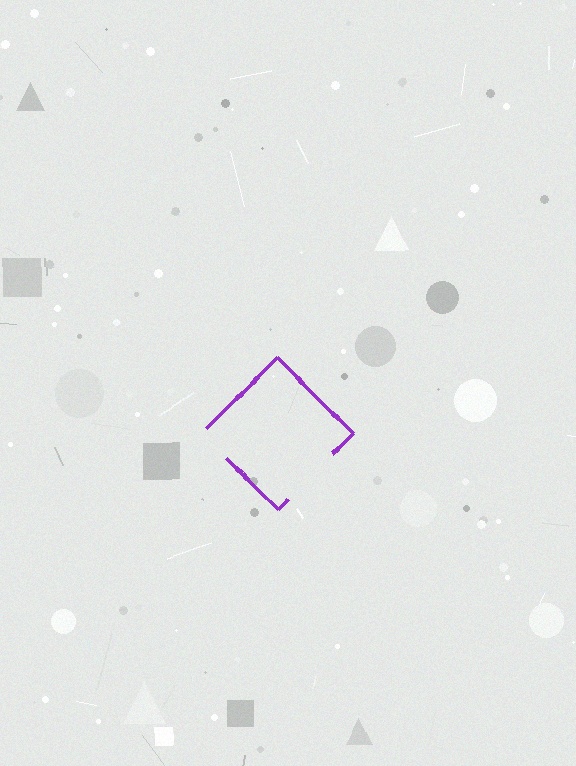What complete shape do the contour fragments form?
The contour fragments form a diamond.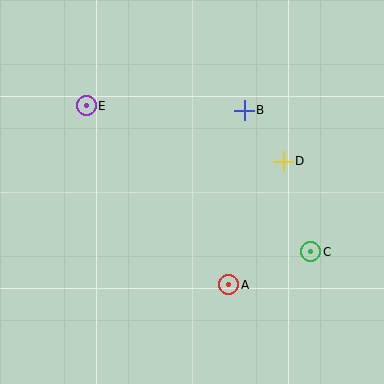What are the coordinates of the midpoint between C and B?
The midpoint between C and B is at (277, 181).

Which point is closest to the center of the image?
Point D at (283, 161) is closest to the center.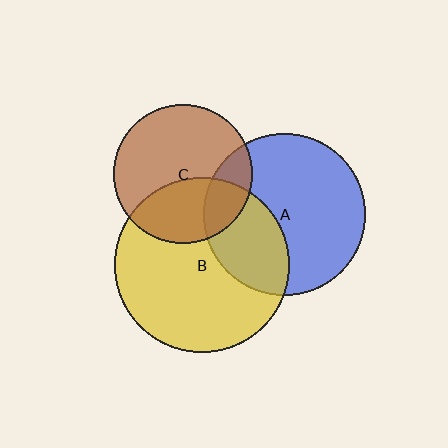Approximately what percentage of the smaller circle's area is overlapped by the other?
Approximately 35%.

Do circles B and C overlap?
Yes.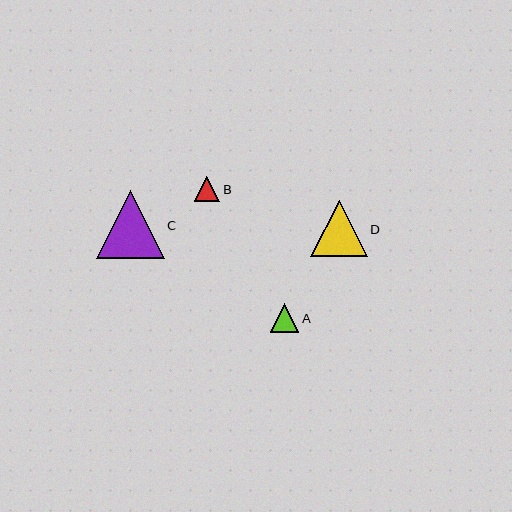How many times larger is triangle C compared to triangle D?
Triangle C is approximately 1.2 times the size of triangle D.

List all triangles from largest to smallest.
From largest to smallest: C, D, A, B.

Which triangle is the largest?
Triangle C is the largest with a size of approximately 68 pixels.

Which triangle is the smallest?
Triangle B is the smallest with a size of approximately 25 pixels.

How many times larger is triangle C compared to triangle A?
Triangle C is approximately 2.4 times the size of triangle A.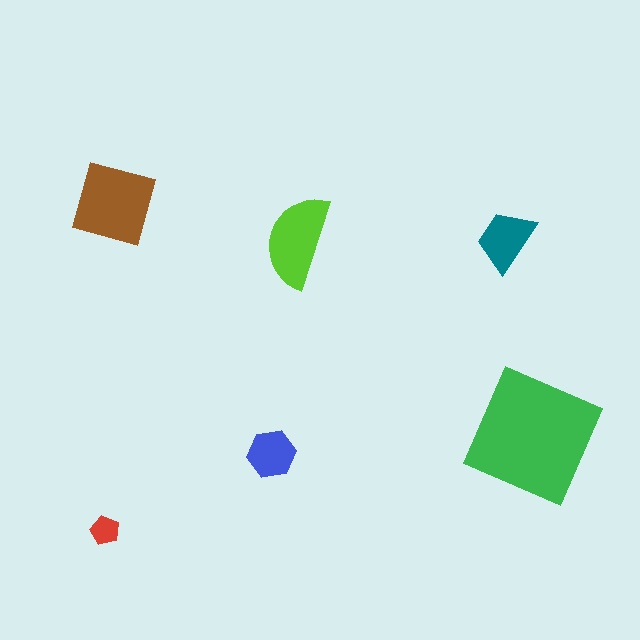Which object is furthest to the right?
The green square is rightmost.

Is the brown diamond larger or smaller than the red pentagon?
Larger.